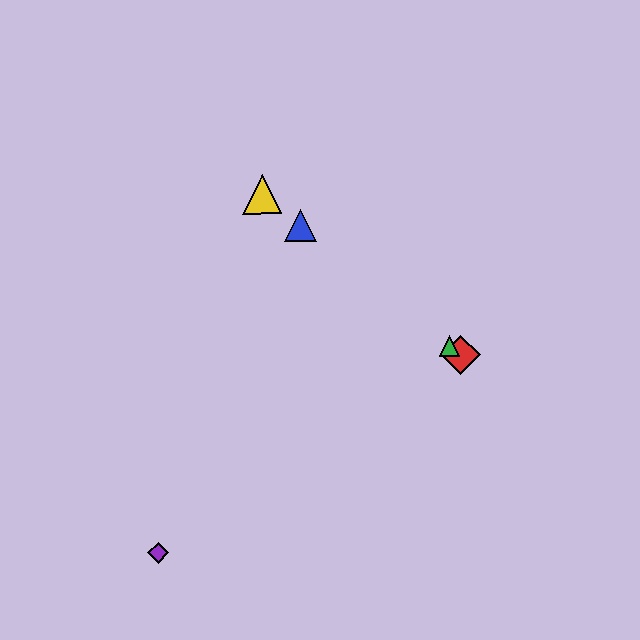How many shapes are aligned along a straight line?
4 shapes (the red diamond, the blue triangle, the green triangle, the yellow triangle) are aligned along a straight line.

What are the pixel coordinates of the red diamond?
The red diamond is at (461, 355).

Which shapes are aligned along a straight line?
The red diamond, the blue triangle, the green triangle, the yellow triangle are aligned along a straight line.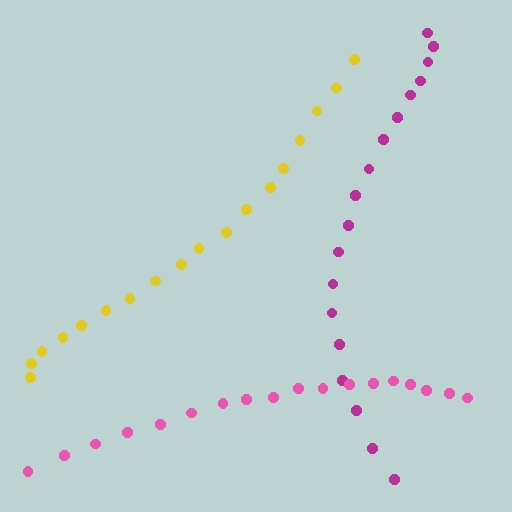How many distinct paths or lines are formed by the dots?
There are 3 distinct paths.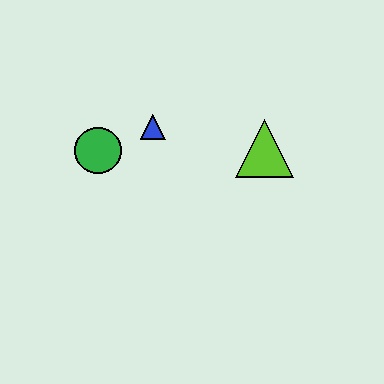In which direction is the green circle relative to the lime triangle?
The green circle is to the left of the lime triangle.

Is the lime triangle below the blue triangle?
Yes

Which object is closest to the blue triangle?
The green circle is closest to the blue triangle.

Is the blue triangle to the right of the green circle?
Yes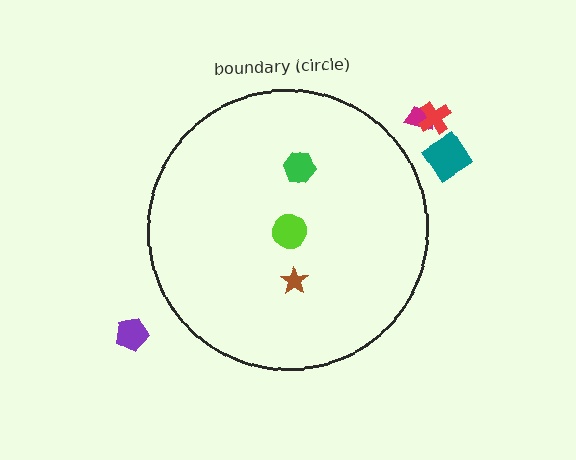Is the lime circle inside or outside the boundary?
Inside.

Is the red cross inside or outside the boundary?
Outside.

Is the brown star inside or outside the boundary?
Inside.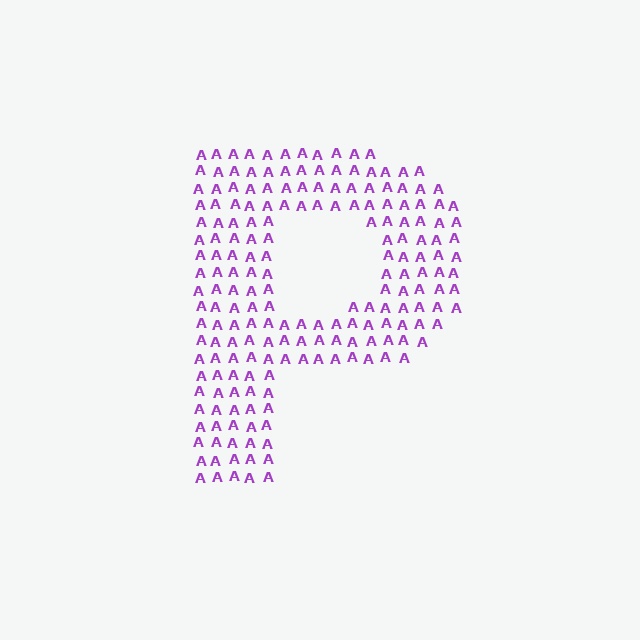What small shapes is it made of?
It is made of small letter A's.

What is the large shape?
The large shape is the letter P.